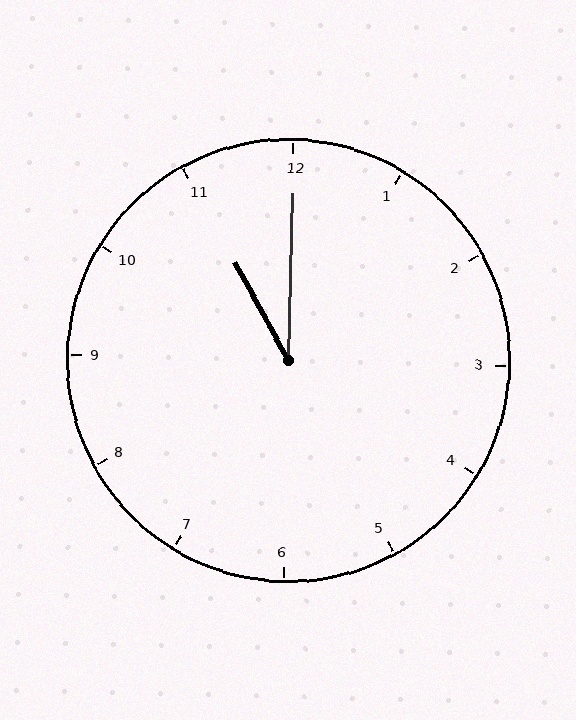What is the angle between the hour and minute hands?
Approximately 30 degrees.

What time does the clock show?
11:00.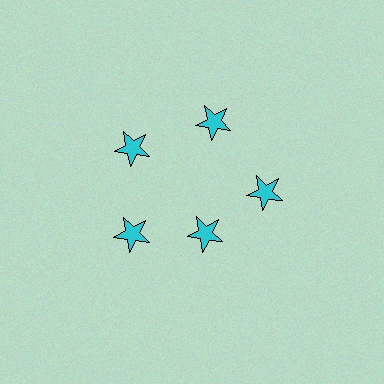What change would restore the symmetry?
The symmetry would be restored by moving it outward, back onto the ring so that all 5 stars sit at equal angles and equal distance from the center.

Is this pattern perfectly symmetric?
No. The 5 cyan stars are arranged in a ring, but one element near the 5 o'clock position is pulled inward toward the center, breaking the 5-fold rotational symmetry.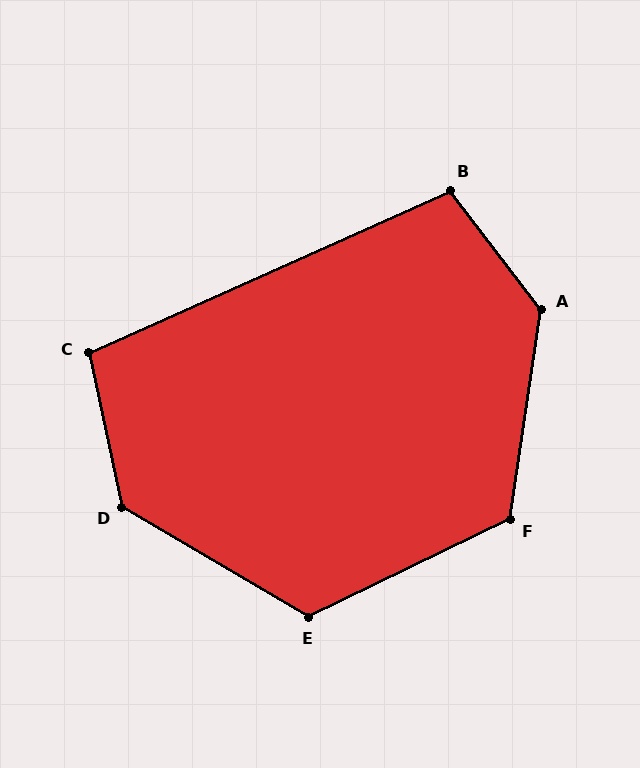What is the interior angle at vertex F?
Approximately 124 degrees (obtuse).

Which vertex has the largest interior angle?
A, at approximately 134 degrees.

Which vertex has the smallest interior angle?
C, at approximately 102 degrees.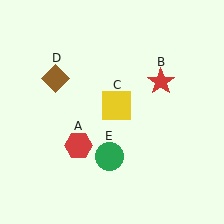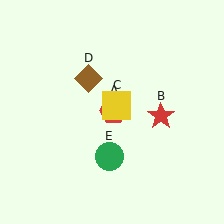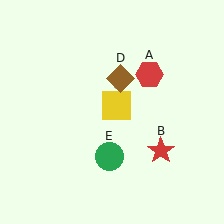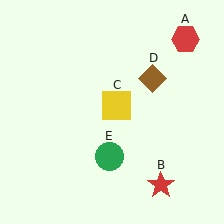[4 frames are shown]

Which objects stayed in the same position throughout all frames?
Yellow square (object C) and green circle (object E) remained stationary.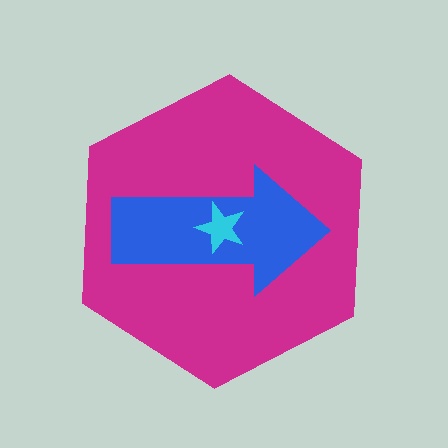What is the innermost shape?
The cyan star.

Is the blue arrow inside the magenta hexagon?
Yes.